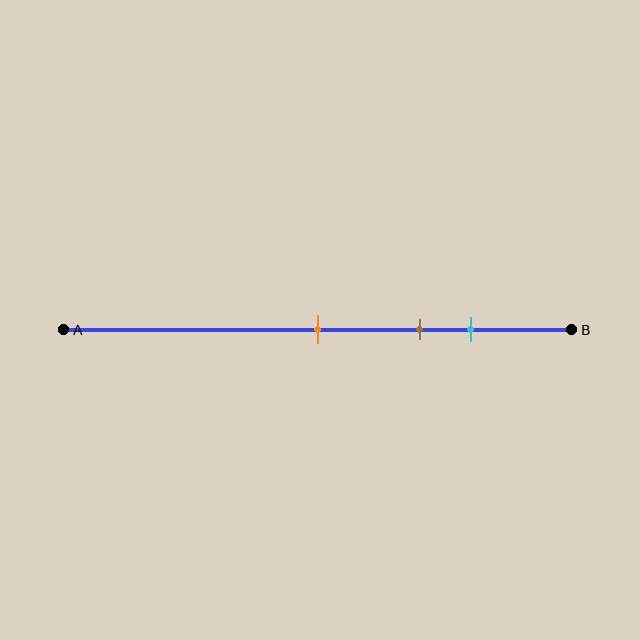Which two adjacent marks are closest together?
The brown and cyan marks are the closest adjacent pair.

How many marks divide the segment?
There are 3 marks dividing the segment.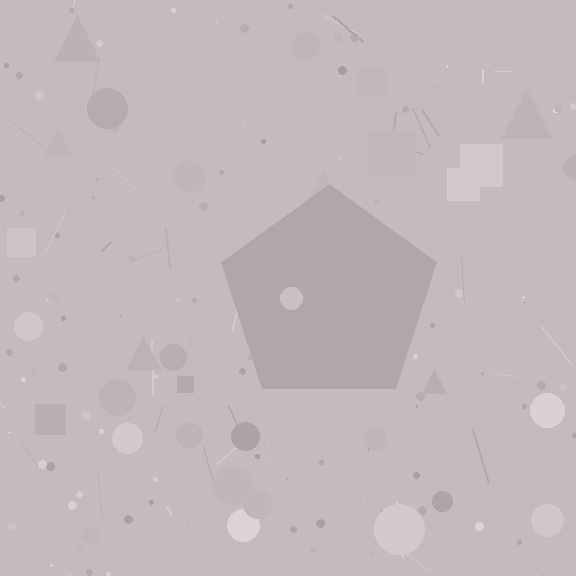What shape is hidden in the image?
A pentagon is hidden in the image.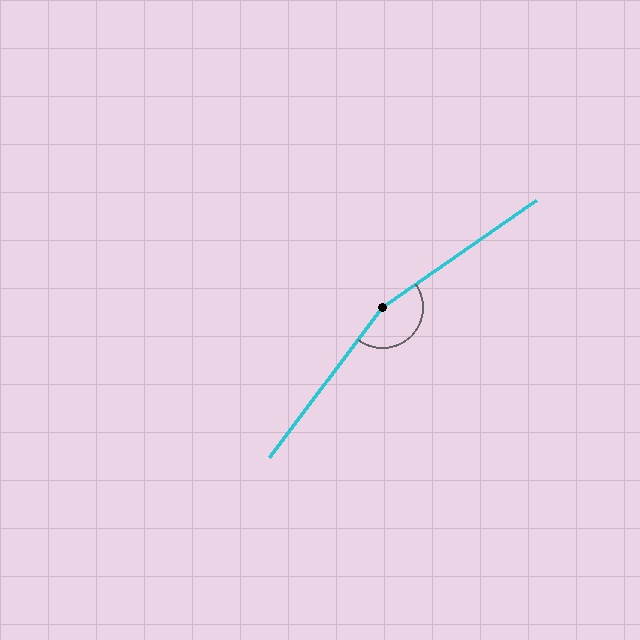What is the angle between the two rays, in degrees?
Approximately 162 degrees.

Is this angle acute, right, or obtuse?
It is obtuse.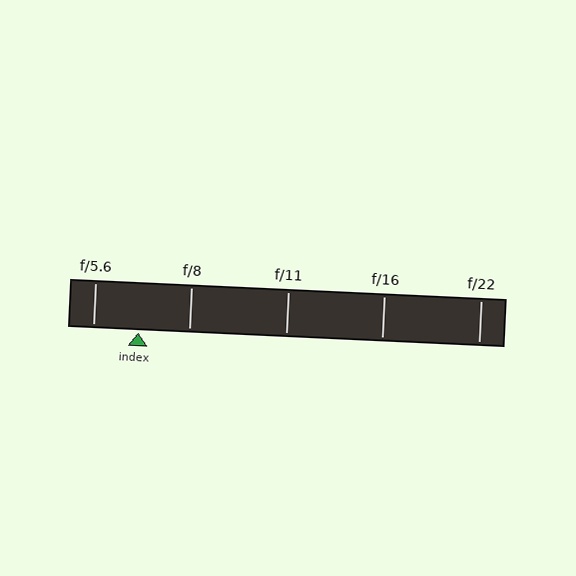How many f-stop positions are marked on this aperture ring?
There are 5 f-stop positions marked.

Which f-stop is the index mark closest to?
The index mark is closest to f/5.6.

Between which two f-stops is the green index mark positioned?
The index mark is between f/5.6 and f/8.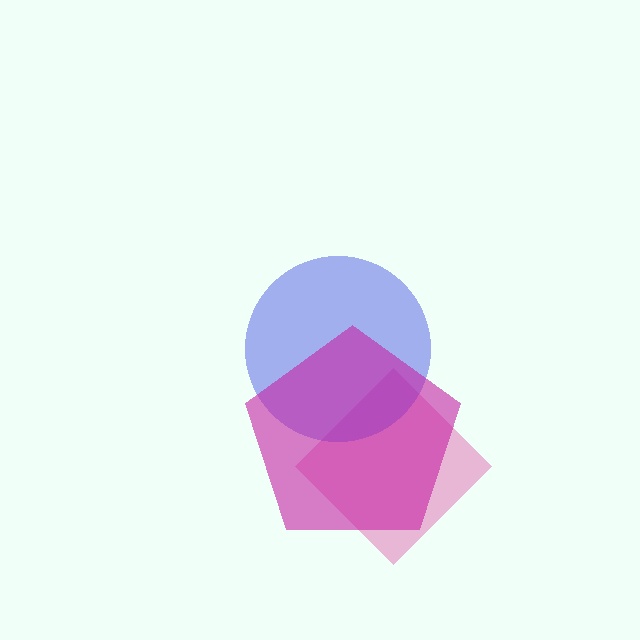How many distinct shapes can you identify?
There are 3 distinct shapes: a pink diamond, a blue circle, a magenta pentagon.